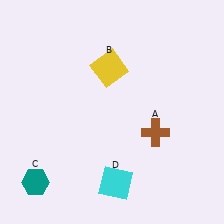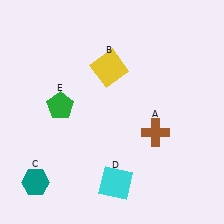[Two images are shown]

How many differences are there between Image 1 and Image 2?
There is 1 difference between the two images.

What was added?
A green pentagon (E) was added in Image 2.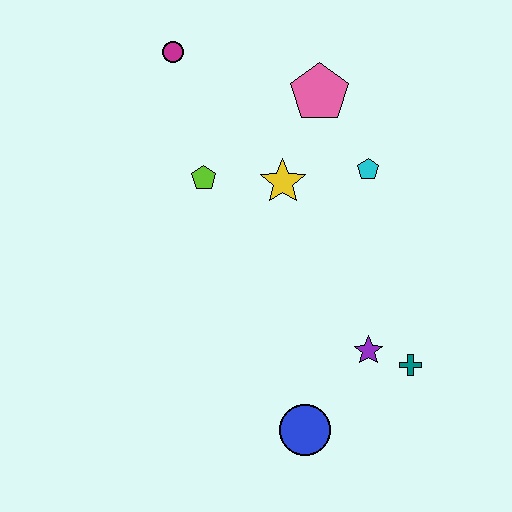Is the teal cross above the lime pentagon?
No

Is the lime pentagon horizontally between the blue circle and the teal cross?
No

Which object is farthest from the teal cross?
The magenta circle is farthest from the teal cross.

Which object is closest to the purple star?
The teal cross is closest to the purple star.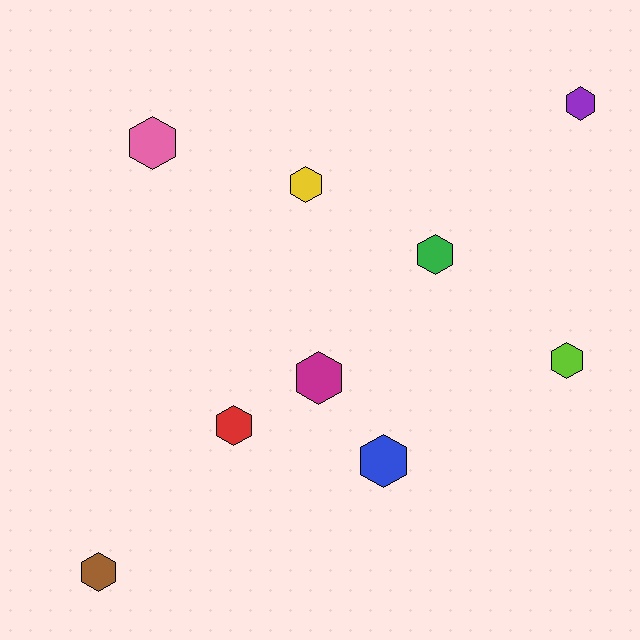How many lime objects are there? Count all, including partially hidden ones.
There is 1 lime object.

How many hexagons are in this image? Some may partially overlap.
There are 9 hexagons.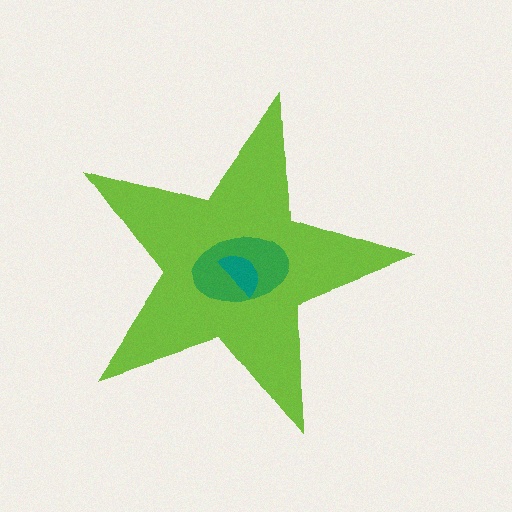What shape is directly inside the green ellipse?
The teal semicircle.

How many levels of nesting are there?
3.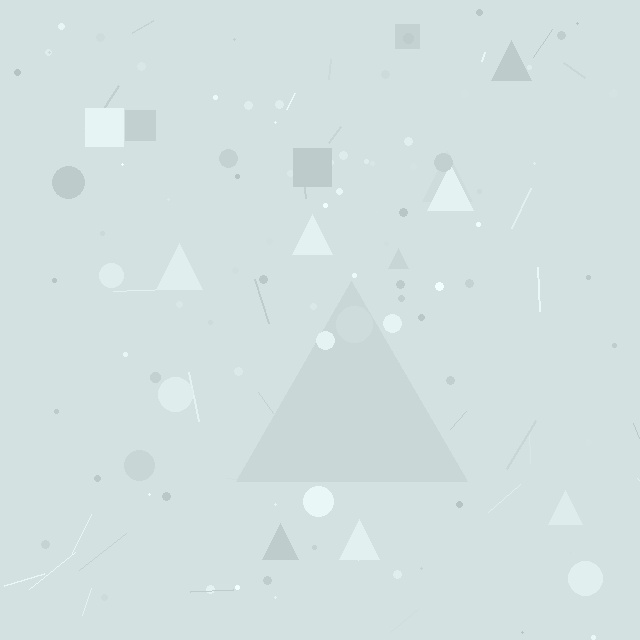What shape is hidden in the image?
A triangle is hidden in the image.